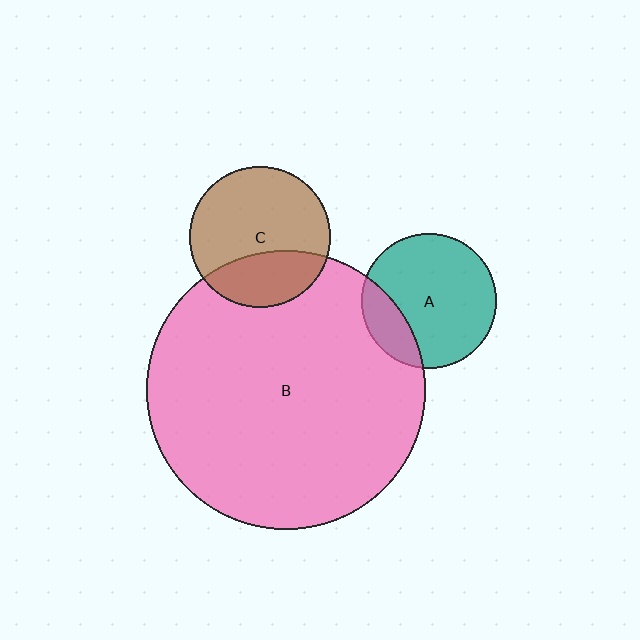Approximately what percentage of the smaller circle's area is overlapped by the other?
Approximately 20%.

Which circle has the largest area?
Circle B (pink).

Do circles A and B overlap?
Yes.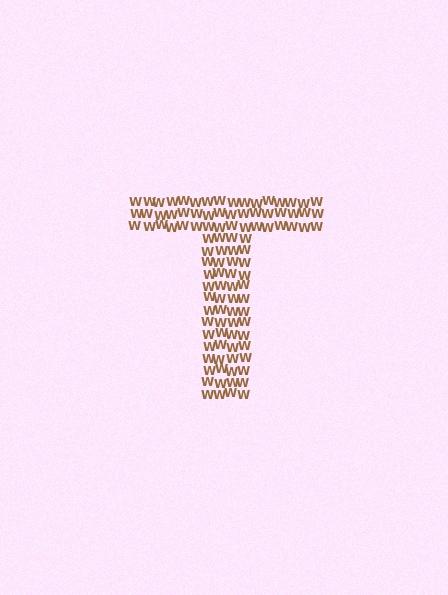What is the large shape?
The large shape is the letter T.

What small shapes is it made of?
It is made of small letter W's.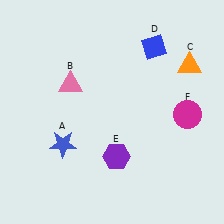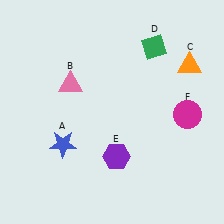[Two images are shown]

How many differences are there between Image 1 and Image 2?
There is 1 difference between the two images.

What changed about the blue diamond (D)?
In Image 1, D is blue. In Image 2, it changed to green.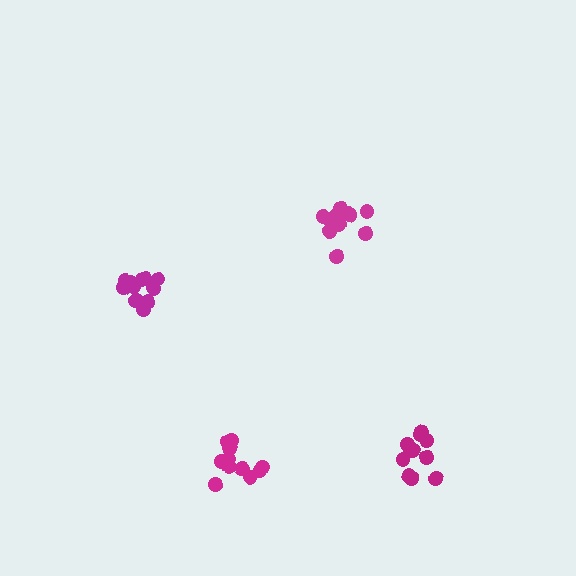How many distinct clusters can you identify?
There are 4 distinct clusters.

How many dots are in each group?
Group 1: 12 dots, Group 2: 11 dots, Group 3: 11 dots, Group 4: 11 dots (45 total).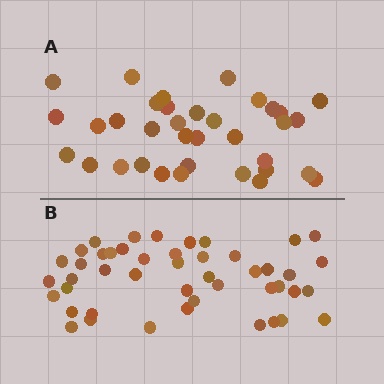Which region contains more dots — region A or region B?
Region B (the bottom region) has more dots.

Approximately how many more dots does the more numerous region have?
Region B has roughly 12 or so more dots than region A.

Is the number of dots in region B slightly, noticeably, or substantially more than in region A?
Region B has noticeably more, but not dramatically so. The ratio is roughly 1.3 to 1.